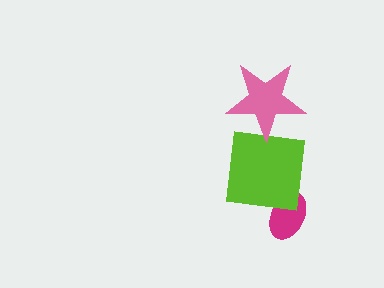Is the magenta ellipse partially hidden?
Yes, it is partially covered by another shape.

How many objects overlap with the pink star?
0 objects overlap with the pink star.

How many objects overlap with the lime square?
1 object overlaps with the lime square.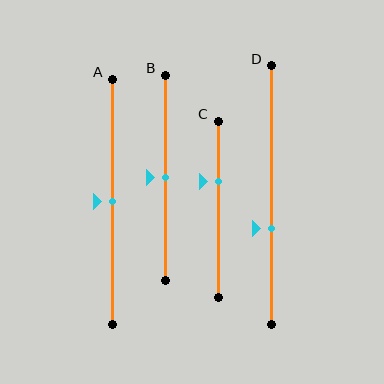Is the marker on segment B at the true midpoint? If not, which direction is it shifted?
Yes, the marker on segment B is at the true midpoint.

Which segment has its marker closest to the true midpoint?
Segment A has its marker closest to the true midpoint.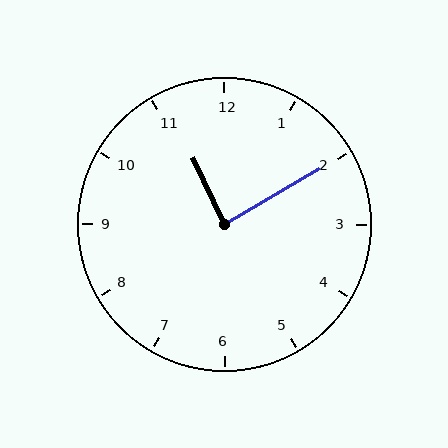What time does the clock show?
11:10.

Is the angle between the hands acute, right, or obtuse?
It is right.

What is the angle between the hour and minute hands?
Approximately 85 degrees.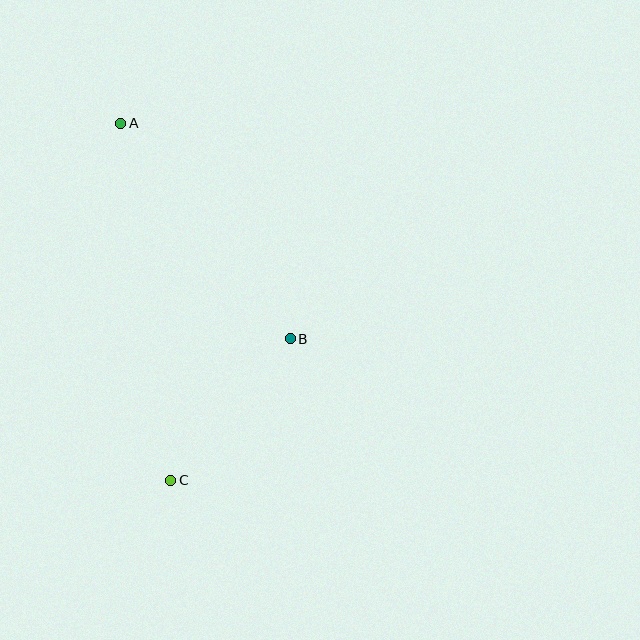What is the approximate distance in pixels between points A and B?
The distance between A and B is approximately 274 pixels.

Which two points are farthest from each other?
Points A and C are farthest from each other.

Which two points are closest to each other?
Points B and C are closest to each other.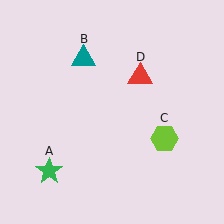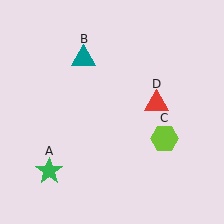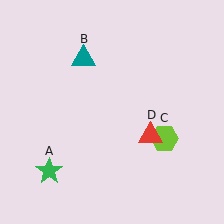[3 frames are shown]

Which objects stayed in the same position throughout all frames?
Green star (object A) and teal triangle (object B) and lime hexagon (object C) remained stationary.